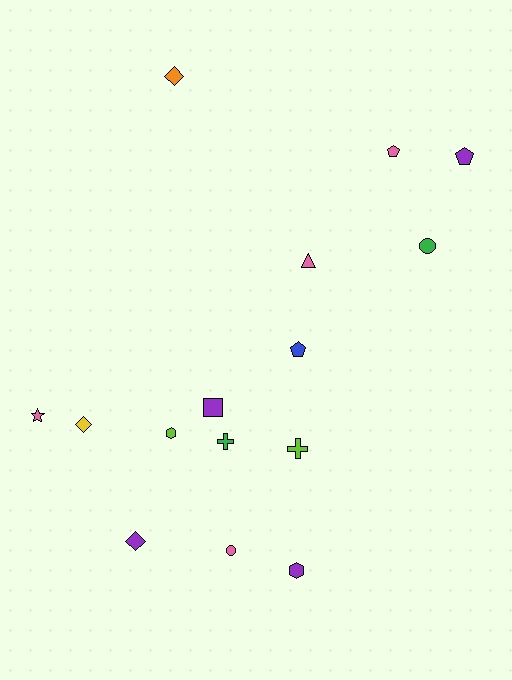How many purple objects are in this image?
There are 4 purple objects.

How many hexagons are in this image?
There are 2 hexagons.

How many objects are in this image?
There are 15 objects.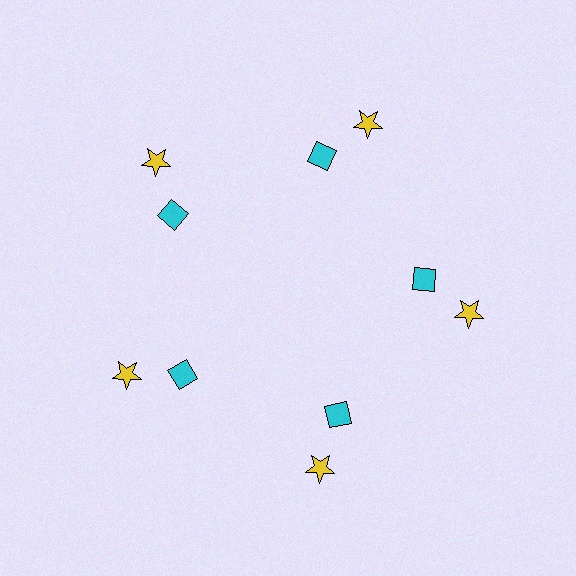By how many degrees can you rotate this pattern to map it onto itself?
The pattern maps onto itself every 72 degrees of rotation.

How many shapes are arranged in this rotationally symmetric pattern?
There are 10 shapes, arranged in 5 groups of 2.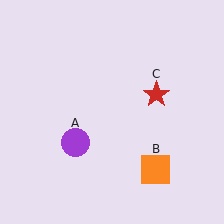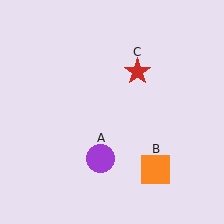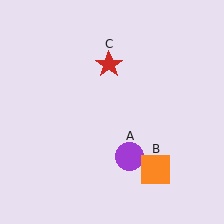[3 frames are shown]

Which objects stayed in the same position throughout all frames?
Orange square (object B) remained stationary.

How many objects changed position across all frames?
2 objects changed position: purple circle (object A), red star (object C).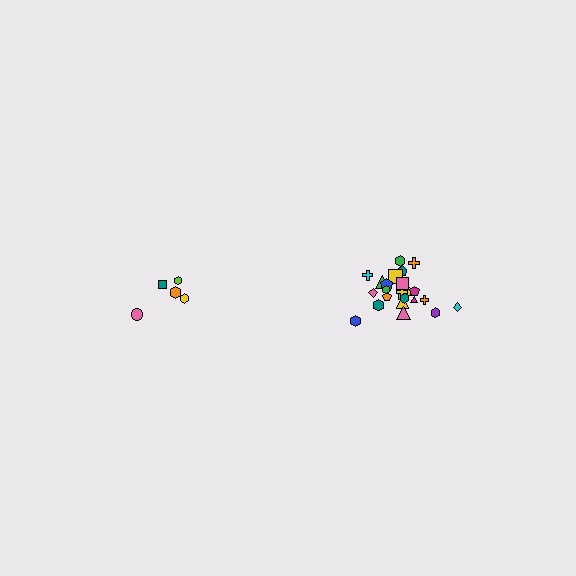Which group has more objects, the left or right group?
The right group.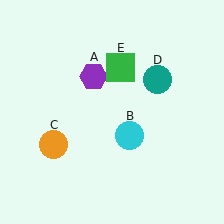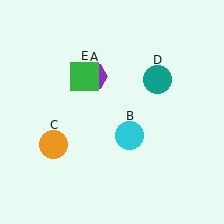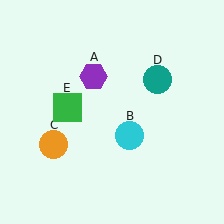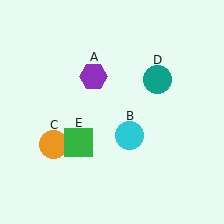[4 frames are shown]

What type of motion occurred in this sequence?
The green square (object E) rotated counterclockwise around the center of the scene.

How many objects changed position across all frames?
1 object changed position: green square (object E).